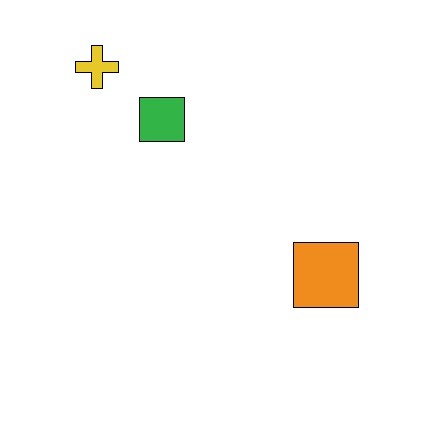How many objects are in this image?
There are 3 objects.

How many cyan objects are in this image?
There are no cyan objects.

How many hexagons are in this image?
There are no hexagons.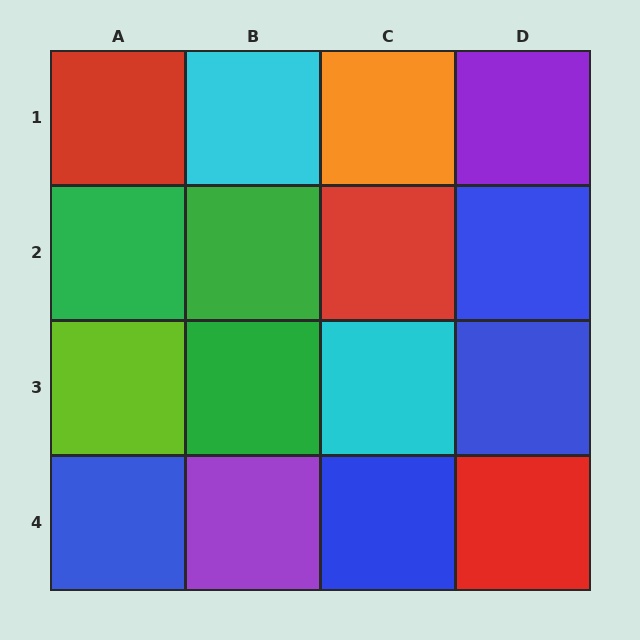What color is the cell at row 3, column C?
Cyan.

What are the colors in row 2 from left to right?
Green, green, red, blue.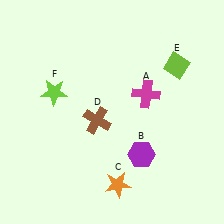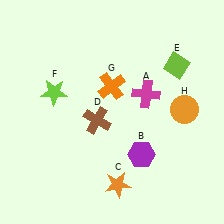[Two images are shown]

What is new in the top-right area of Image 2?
An orange circle (H) was added in the top-right area of Image 2.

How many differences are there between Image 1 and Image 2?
There are 2 differences between the two images.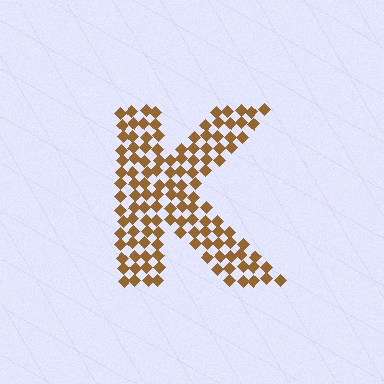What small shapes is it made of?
It is made of small diamonds.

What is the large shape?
The large shape is the letter K.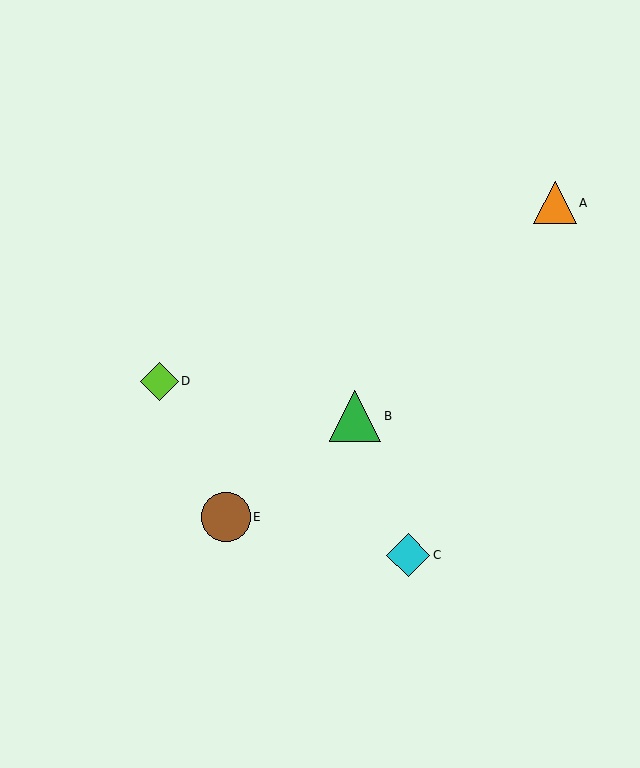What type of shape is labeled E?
Shape E is a brown circle.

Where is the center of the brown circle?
The center of the brown circle is at (226, 517).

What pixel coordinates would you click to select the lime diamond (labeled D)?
Click at (159, 381) to select the lime diamond D.